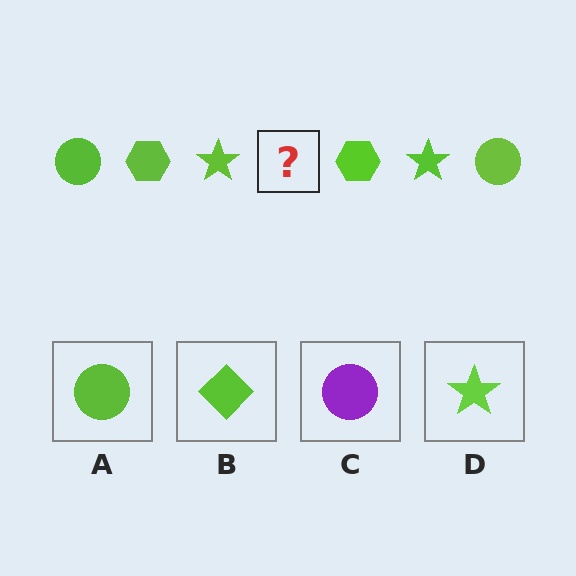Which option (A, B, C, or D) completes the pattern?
A.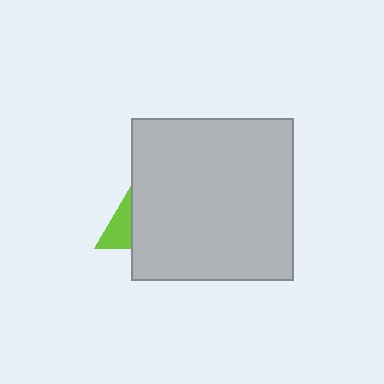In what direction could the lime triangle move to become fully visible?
The lime triangle could move left. That would shift it out from behind the light gray square entirely.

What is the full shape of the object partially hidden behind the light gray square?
The partially hidden object is a lime triangle.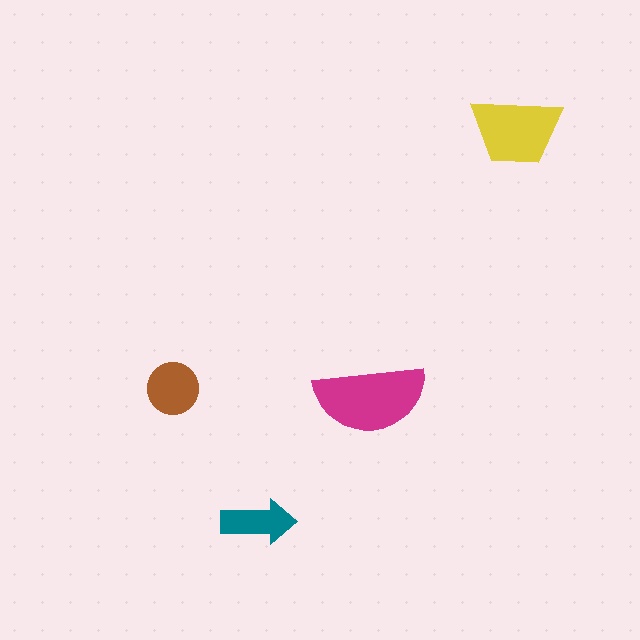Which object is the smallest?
The teal arrow.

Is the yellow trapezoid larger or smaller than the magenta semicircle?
Smaller.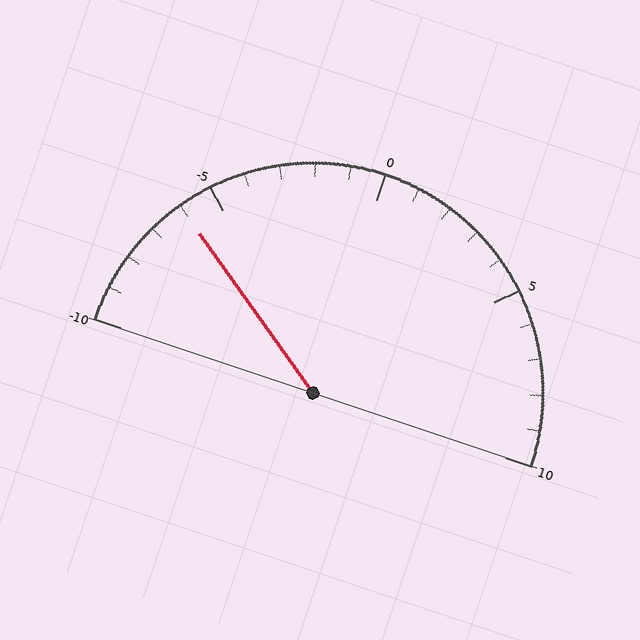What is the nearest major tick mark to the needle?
The nearest major tick mark is -5.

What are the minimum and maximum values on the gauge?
The gauge ranges from -10 to 10.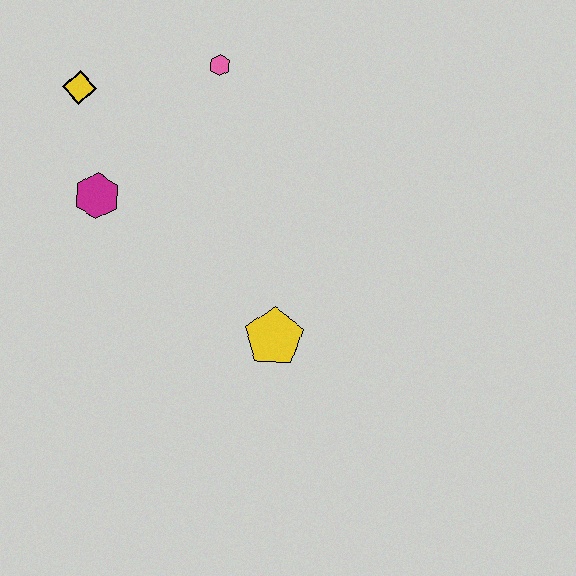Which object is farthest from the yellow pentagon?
The yellow diamond is farthest from the yellow pentagon.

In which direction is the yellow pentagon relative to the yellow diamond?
The yellow pentagon is below the yellow diamond.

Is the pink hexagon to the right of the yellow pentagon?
No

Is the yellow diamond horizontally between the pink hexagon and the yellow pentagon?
No